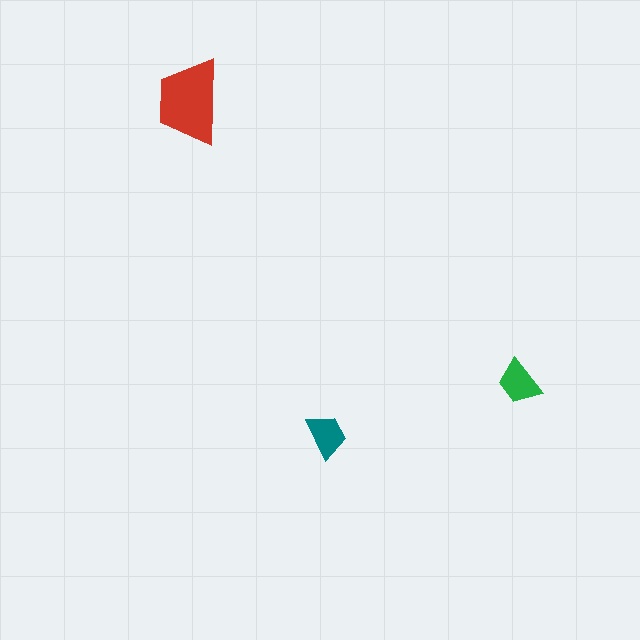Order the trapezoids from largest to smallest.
the red one, the green one, the teal one.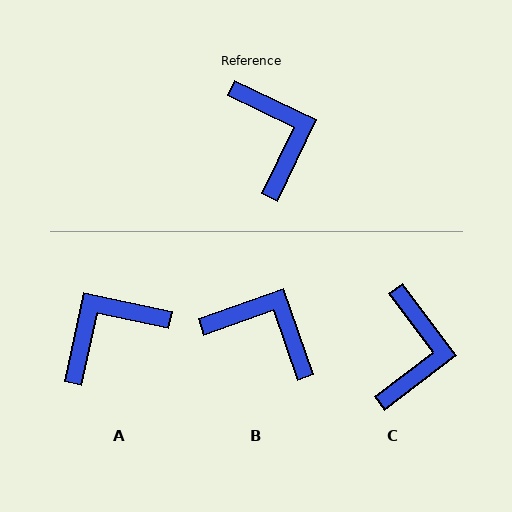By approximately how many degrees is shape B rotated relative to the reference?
Approximately 45 degrees counter-clockwise.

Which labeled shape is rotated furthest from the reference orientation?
A, about 103 degrees away.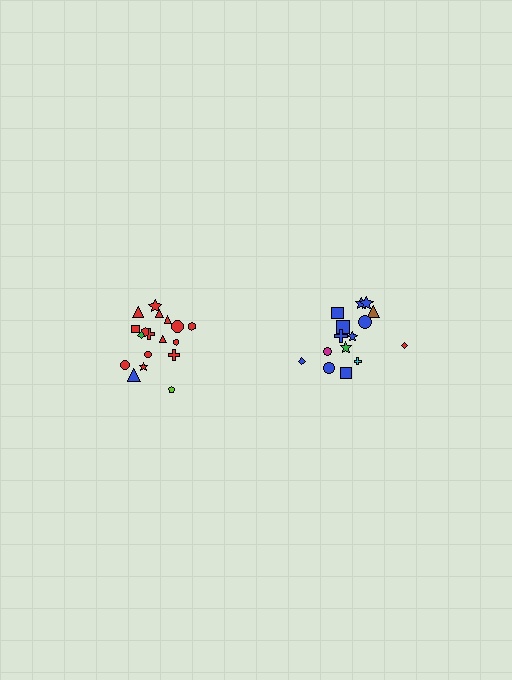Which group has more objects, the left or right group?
The left group.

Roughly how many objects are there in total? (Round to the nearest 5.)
Roughly 35 objects in total.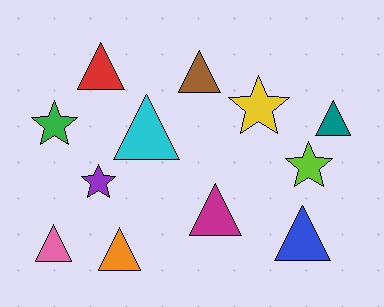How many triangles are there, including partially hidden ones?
There are 8 triangles.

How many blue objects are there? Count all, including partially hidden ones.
There is 1 blue object.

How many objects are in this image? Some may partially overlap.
There are 12 objects.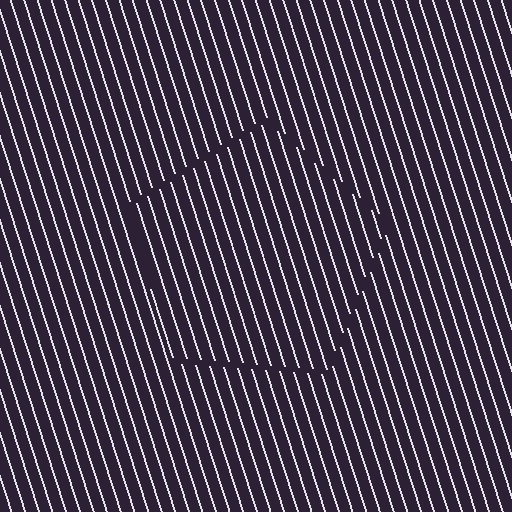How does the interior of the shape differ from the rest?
The interior of the shape contains the same grating, shifted by half a period — the contour is defined by the phase discontinuity where line-ends from the inner and outer gratings abut.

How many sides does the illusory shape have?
5 sides — the line-ends trace a pentagon.